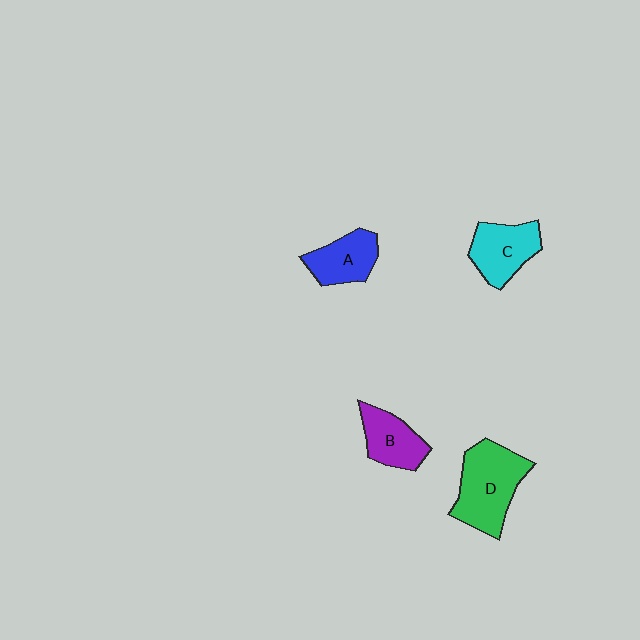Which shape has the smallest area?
Shape A (blue).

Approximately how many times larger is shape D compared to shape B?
Approximately 1.6 times.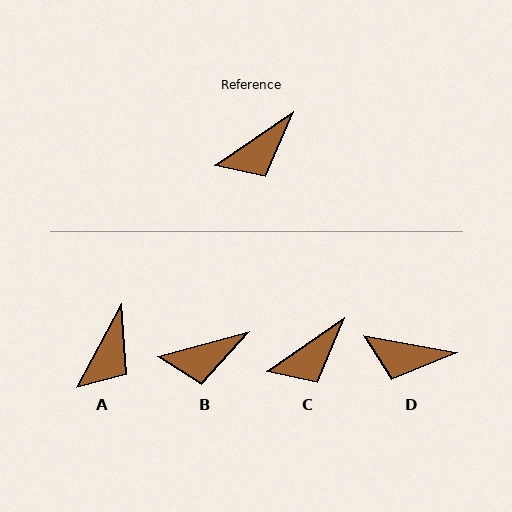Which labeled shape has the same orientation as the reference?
C.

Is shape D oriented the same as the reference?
No, it is off by about 45 degrees.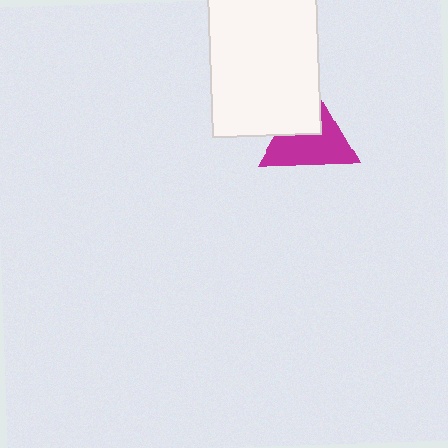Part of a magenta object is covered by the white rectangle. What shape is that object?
It is a triangle.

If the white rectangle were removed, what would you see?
You would see the complete magenta triangle.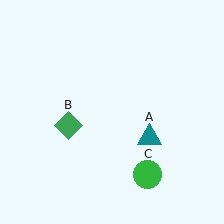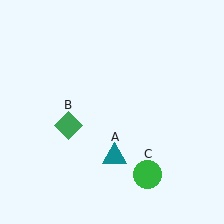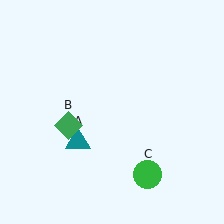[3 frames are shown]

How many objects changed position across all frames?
1 object changed position: teal triangle (object A).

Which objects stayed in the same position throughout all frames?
Green diamond (object B) and green circle (object C) remained stationary.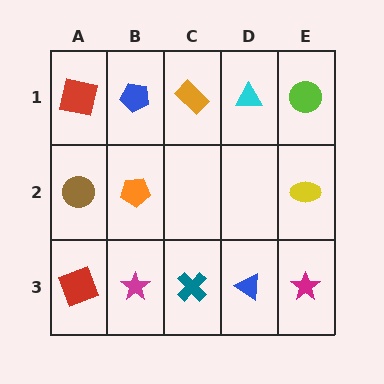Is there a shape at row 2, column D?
No, that cell is empty.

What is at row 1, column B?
A blue pentagon.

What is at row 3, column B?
A magenta star.